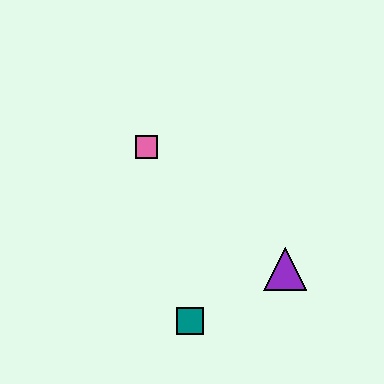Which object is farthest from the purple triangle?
The pink square is farthest from the purple triangle.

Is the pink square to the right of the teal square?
No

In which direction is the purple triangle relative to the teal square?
The purple triangle is to the right of the teal square.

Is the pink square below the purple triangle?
No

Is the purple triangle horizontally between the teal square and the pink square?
No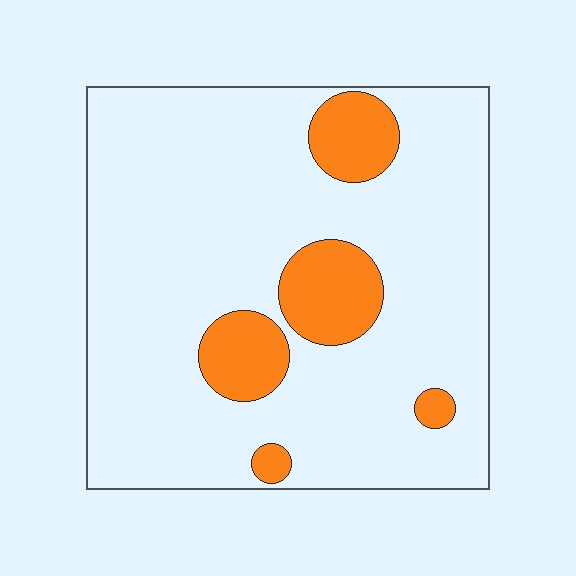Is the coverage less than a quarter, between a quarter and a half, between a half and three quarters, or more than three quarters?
Less than a quarter.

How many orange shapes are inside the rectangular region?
5.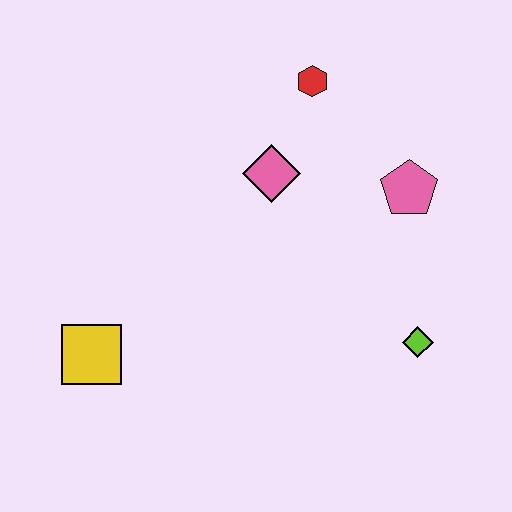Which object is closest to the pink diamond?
The red hexagon is closest to the pink diamond.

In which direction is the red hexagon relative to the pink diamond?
The red hexagon is above the pink diamond.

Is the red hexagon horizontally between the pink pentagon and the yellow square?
Yes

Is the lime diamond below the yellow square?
No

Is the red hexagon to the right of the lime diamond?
No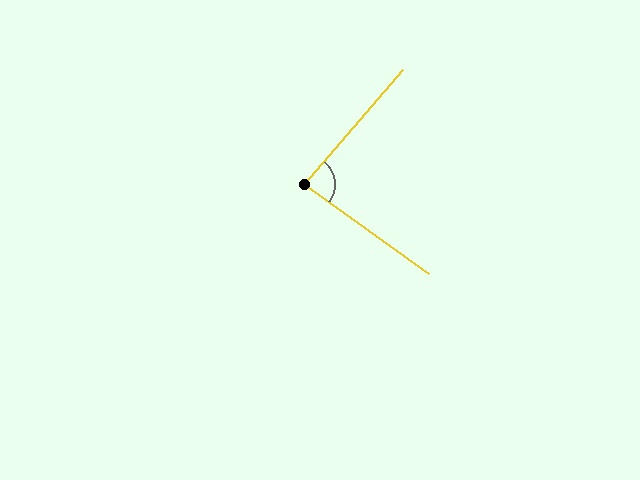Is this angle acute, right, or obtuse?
It is acute.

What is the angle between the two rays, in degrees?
Approximately 85 degrees.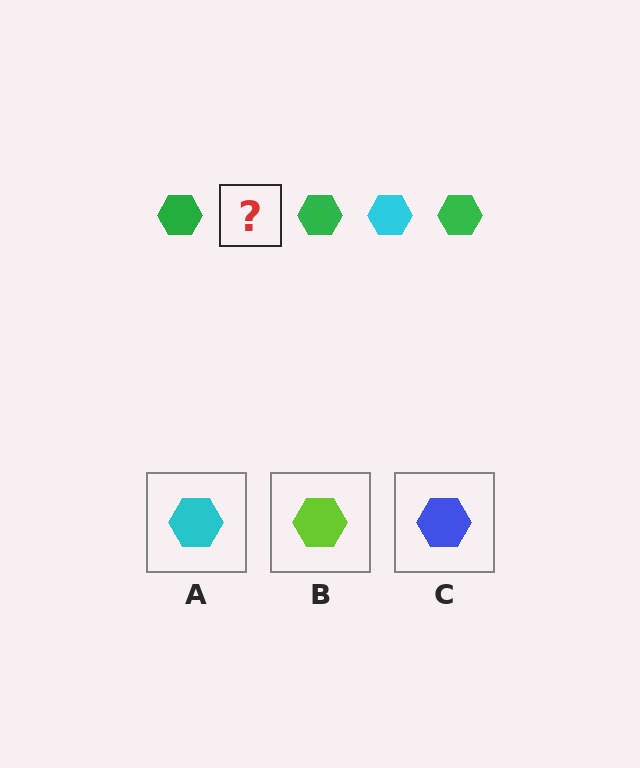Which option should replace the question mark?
Option A.